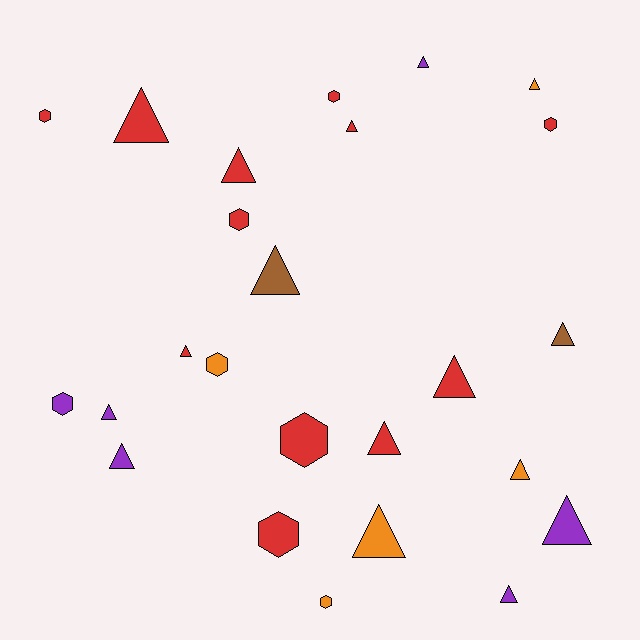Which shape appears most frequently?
Triangle, with 16 objects.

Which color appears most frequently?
Red, with 12 objects.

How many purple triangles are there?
There are 5 purple triangles.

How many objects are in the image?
There are 25 objects.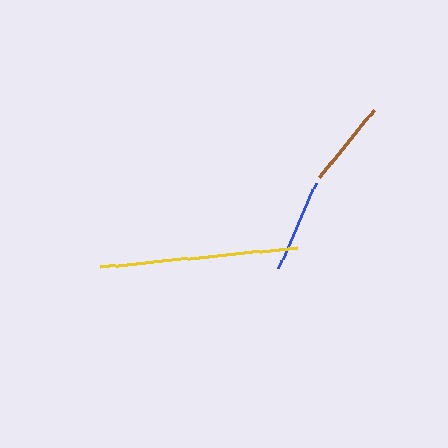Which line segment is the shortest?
The brown line is the shortest at approximately 87 pixels.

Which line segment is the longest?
The yellow line is the longest at approximately 197 pixels.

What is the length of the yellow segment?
The yellow segment is approximately 197 pixels long.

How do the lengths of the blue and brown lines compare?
The blue and brown lines are approximately the same length.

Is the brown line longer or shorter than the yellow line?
The yellow line is longer than the brown line.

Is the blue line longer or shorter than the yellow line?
The yellow line is longer than the blue line.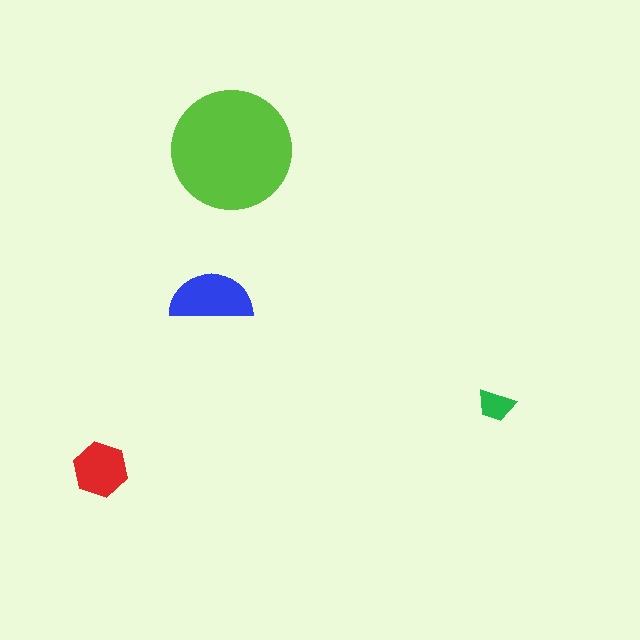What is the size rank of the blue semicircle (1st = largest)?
2nd.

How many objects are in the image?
There are 4 objects in the image.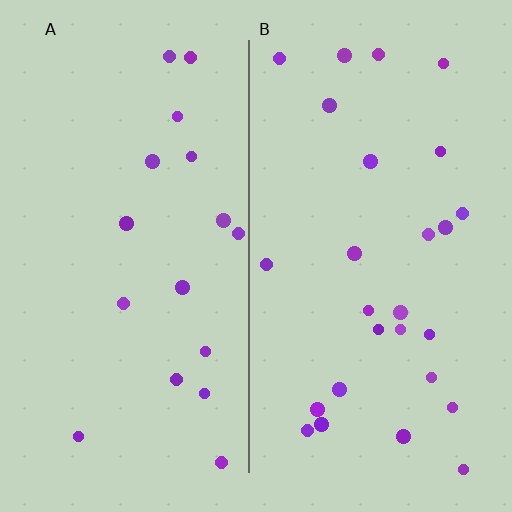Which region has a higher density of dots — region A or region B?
B (the right).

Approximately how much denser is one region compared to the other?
Approximately 1.6× — region B over region A.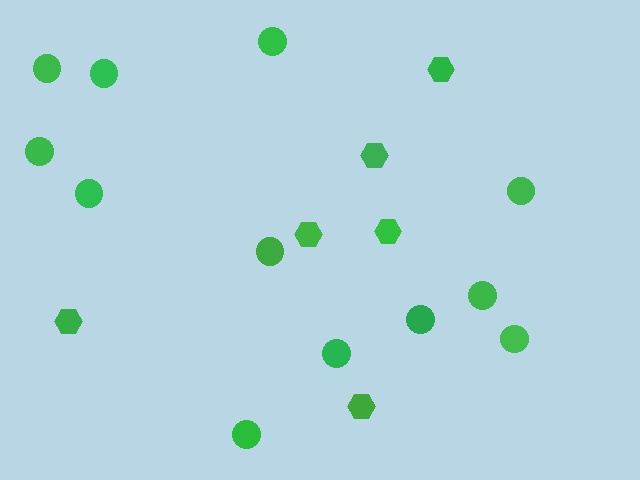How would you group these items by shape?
There are 2 groups: one group of hexagons (6) and one group of circles (12).